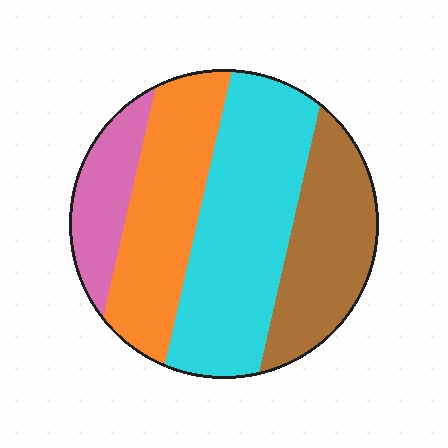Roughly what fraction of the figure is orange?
Orange takes up between a sixth and a third of the figure.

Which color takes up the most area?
Cyan, at roughly 40%.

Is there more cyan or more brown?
Cyan.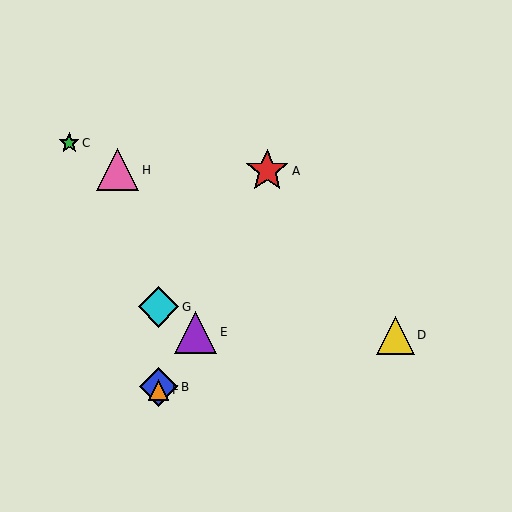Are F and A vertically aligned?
No, F is at x≈158 and A is at x≈267.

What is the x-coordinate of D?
Object D is at x≈395.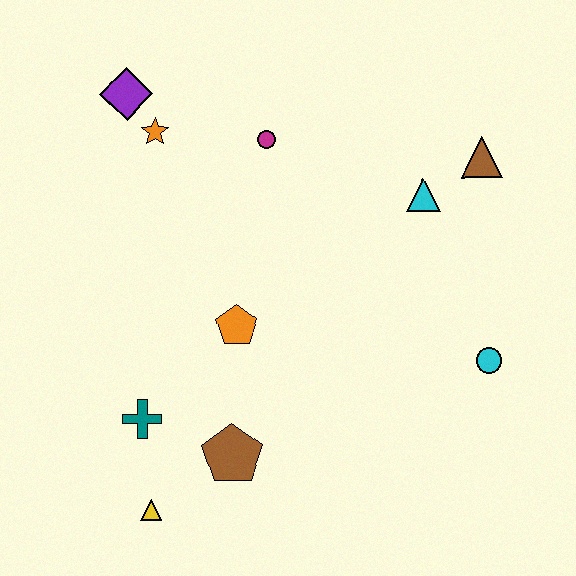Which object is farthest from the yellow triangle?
The brown triangle is farthest from the yellow triangle.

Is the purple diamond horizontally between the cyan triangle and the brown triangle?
No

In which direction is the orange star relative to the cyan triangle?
The orange star is to the left of the cyan triangle.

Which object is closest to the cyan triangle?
The brown triangle is closest to the cyan triangle.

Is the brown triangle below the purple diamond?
Yes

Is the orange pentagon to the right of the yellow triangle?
Yes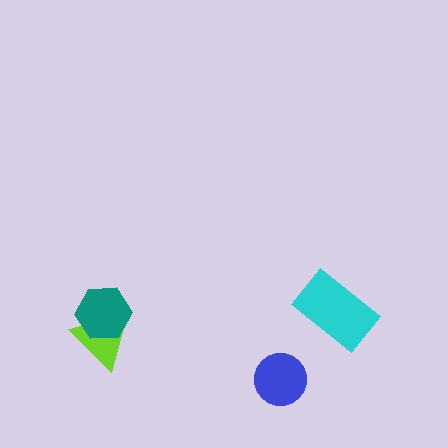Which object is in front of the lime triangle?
The teal hexagon is in front of the lime triangle.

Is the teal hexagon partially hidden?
No, no other shape covers it.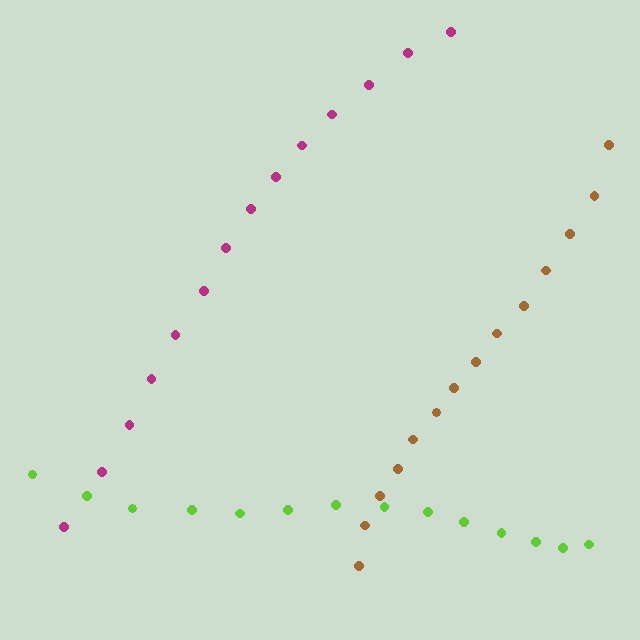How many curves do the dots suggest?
There are 3 distinct paths.